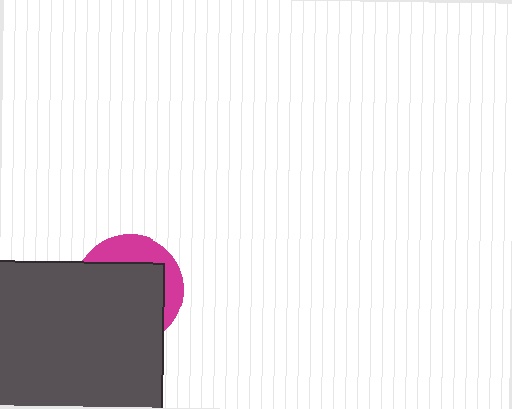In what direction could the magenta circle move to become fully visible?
The magenta circle could move toward the upper-right. That would shift it out from behind the dark gray rectangle entirely.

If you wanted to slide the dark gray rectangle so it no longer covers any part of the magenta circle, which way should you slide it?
Slide it toward the lower-left — that is the most direct way to separate the two shapes.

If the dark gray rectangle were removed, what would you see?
You would see the complete magenta circle.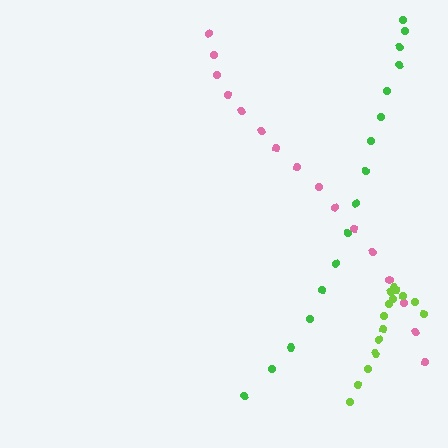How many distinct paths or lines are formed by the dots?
There are 3 distinct paths.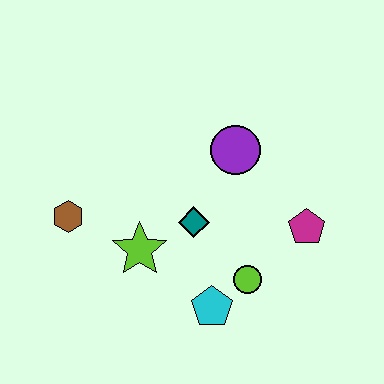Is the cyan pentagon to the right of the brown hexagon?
Yes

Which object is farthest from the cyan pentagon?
The brown hexagon is farthest from the cyan pentagon.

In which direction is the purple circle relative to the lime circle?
The purple circle is above the lime circle.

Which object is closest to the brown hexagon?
The lime star is closest to the brown hexagon.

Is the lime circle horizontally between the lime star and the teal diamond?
No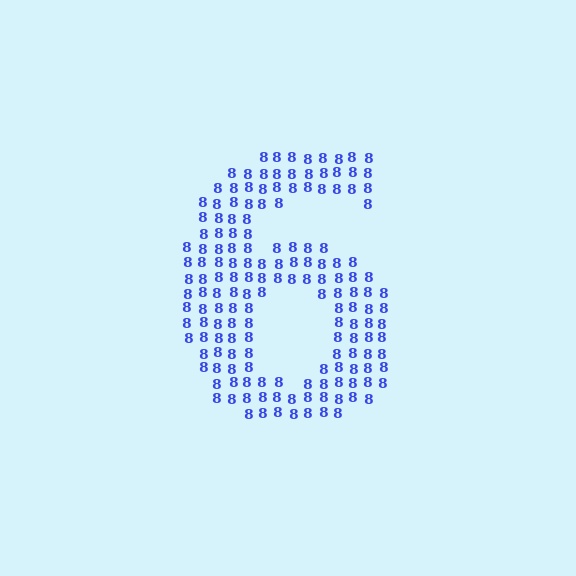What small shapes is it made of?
It is made of small digit 8's.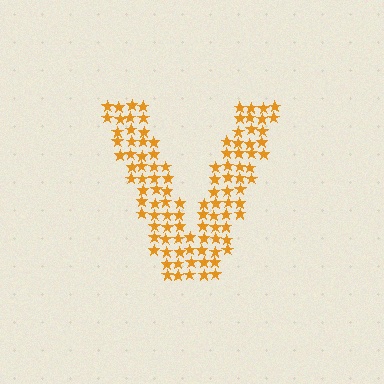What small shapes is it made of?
It is made of small stars.